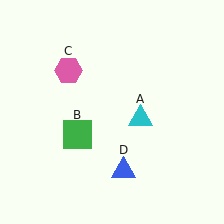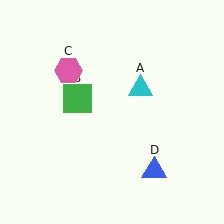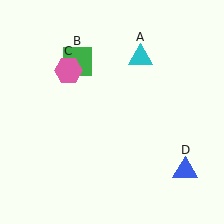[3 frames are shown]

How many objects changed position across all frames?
3 objects changed position: cyan triangle (object A), green square (object B), blue triangle (object D).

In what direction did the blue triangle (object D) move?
The blue triangle (object D) moved right.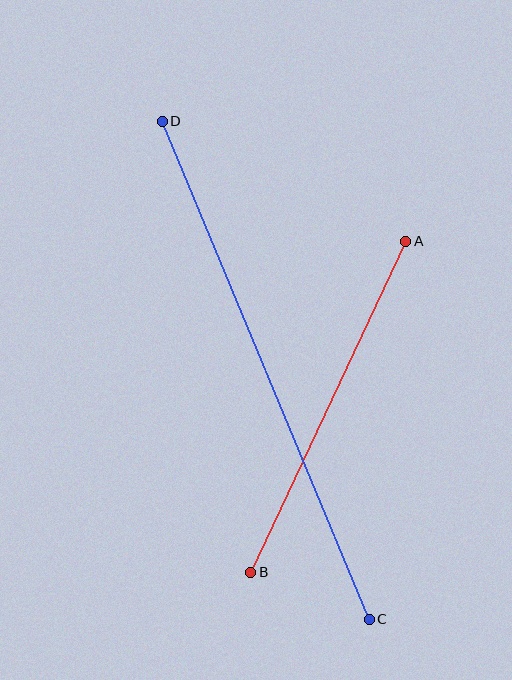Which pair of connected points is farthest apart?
Points C and D are farthest apart.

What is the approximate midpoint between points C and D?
The midpoint is at approximately (266, 370) pixels.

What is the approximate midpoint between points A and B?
The midpoint is at approximately (328, 407) pixels.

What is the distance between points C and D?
The distance is approximately 539 pixels.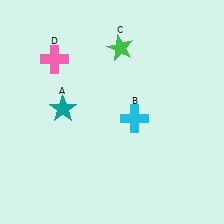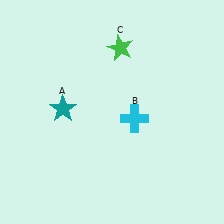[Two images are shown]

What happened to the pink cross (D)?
The pink cross (D) was removed in Image 2. It was in the top-left area of Image 1.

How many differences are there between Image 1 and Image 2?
There is 1 difference between the two images.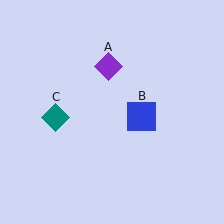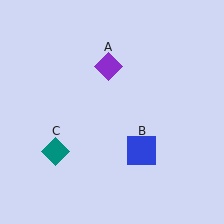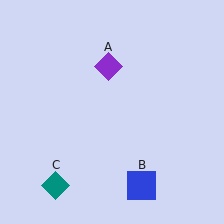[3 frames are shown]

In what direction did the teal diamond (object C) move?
The teal diamond (object C) moved down.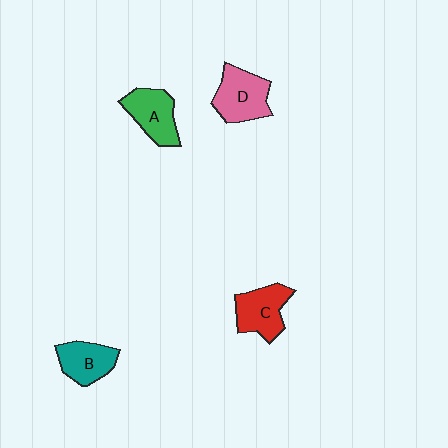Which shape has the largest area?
Shape D (pink).